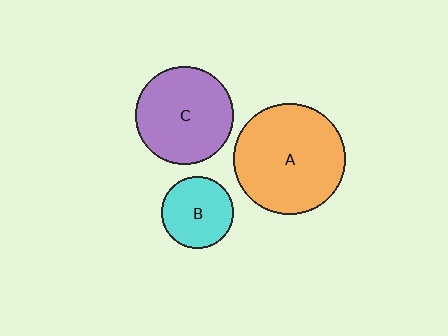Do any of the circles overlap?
No, none of the circles overlap.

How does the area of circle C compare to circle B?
Approximately 1.8 times.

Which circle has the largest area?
Circle A (orange).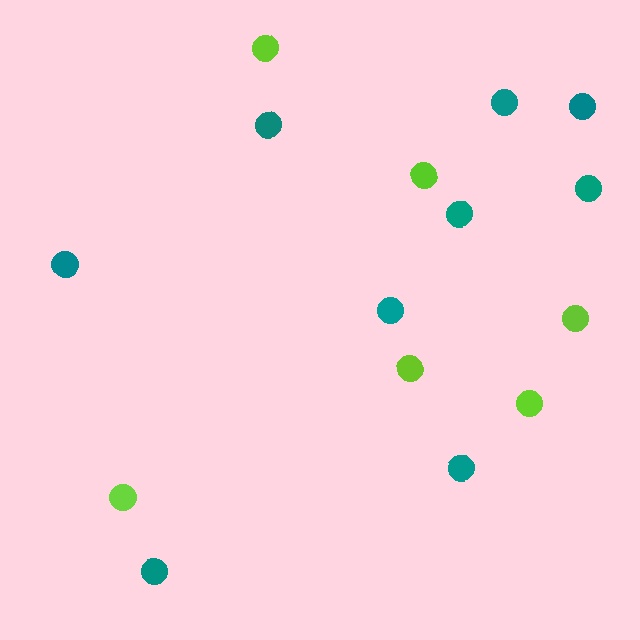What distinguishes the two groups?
There are 2 groups: one group of teal circles (9) and one group of lime circles (6).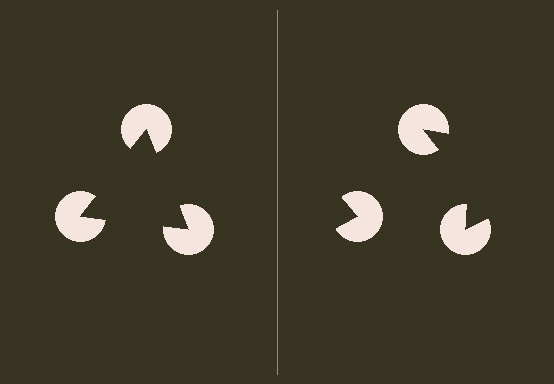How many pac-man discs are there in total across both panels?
6 — 3 on each side.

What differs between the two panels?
The pac-man discs are positioned identically on both sides; only the wedge orientations differ. On the left they align to a triangle; on the right they are misaligned.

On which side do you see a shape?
An illusory triangle appears on the left side. On the right side the wedge cuts are rotated, so no coherent shape forms.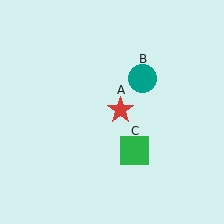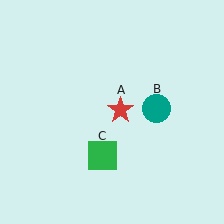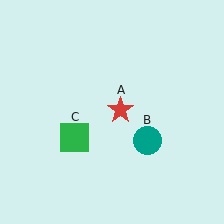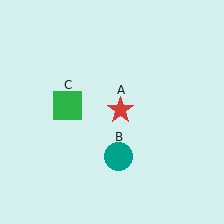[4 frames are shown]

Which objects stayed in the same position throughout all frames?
Red star (object A) remained stationary.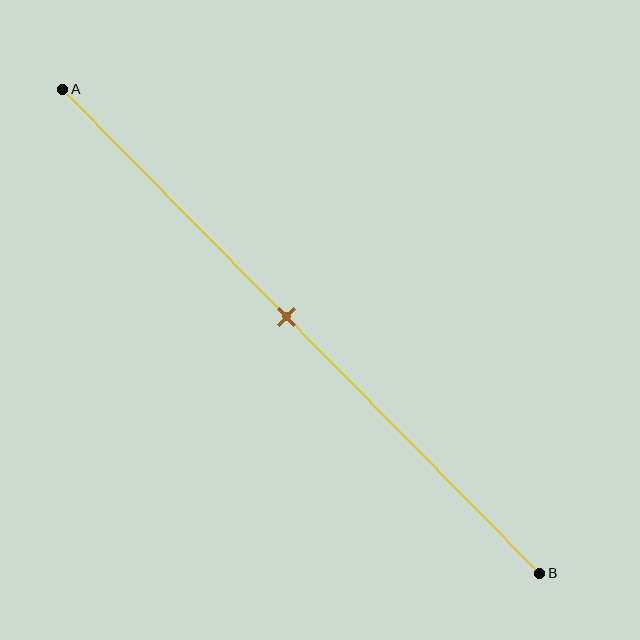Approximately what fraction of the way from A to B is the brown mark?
The brown mark is approximately 45% of the way from A to B.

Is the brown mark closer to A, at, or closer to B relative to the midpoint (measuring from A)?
The brown mark is approximately at the midpoint of segment AB.